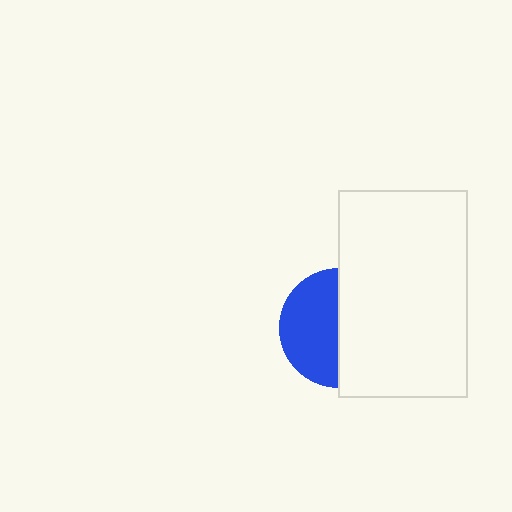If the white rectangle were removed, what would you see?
You would see the complete blue circle.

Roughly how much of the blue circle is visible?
About half of it is visible (roughly 48%).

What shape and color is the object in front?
The object in front is a white rectangle.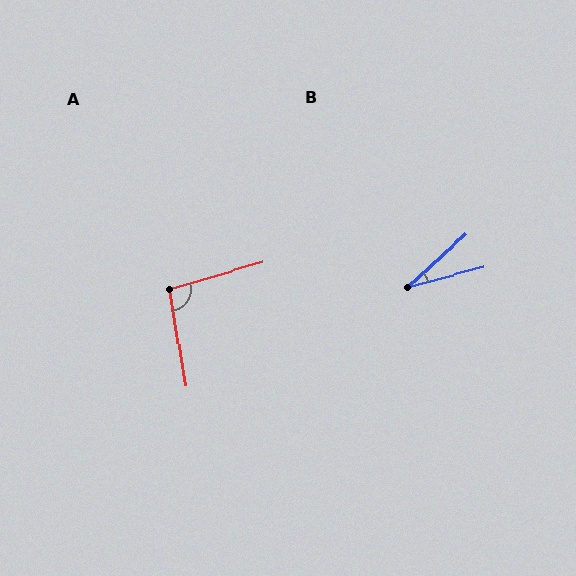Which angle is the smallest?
B, at approximately 27 degrees.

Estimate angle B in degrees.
Approximately 27 degrees.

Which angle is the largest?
A, at approximately 97 degrees.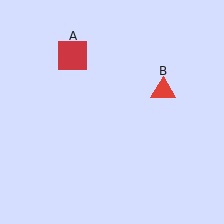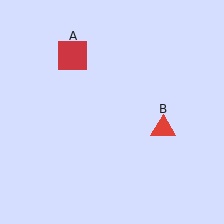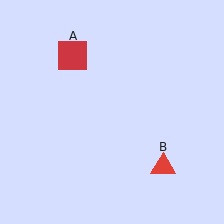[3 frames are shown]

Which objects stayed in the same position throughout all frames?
Red square (object A) remained stationary.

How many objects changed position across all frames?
1 object changed position: red triangle (object B).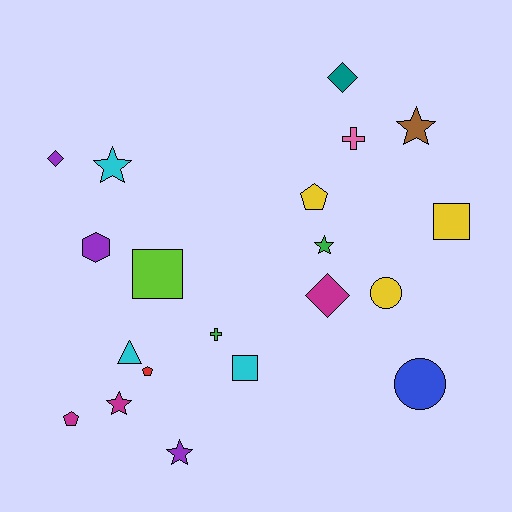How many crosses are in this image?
There are 2 crosses.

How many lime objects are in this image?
There is 1 lime object.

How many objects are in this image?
There are 20 objects.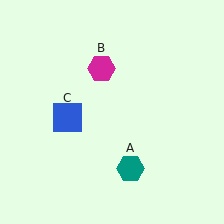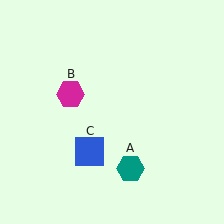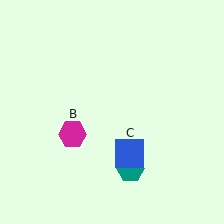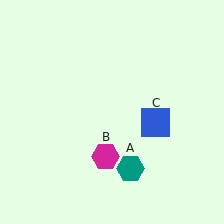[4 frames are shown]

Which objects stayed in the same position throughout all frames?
Teal hexagon (object A) remained stationary.